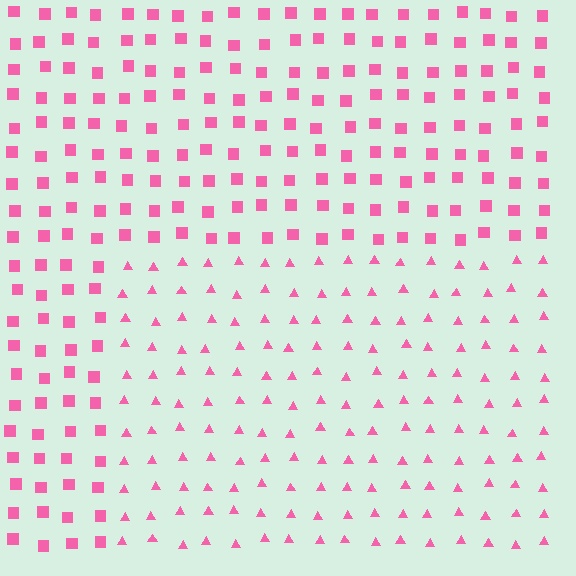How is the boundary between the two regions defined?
The boundary is defined by a change in element shape: triangles inside vs. squares outside. All elements share the same color and spacing.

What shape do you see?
I see a rectangle.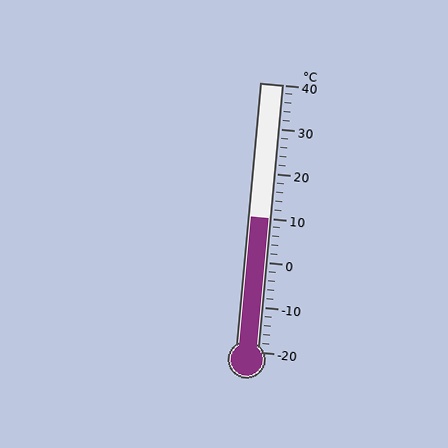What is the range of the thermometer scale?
The thermometer scale ranges from -20°C to 40°C.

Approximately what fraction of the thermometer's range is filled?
The thermometer is filled to approximately 50% of its range.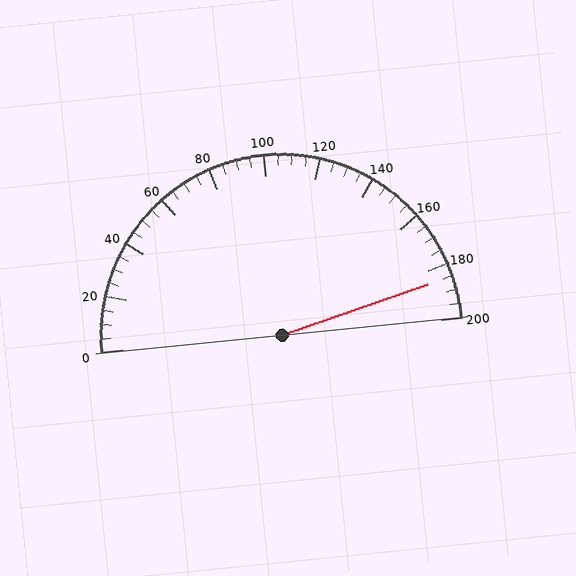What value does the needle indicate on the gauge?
The needle indicates approximately 185.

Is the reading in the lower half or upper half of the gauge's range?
The reading is in the upper half of the range (0 to 200).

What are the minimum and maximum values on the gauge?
The gauge ranges from 0 to 200.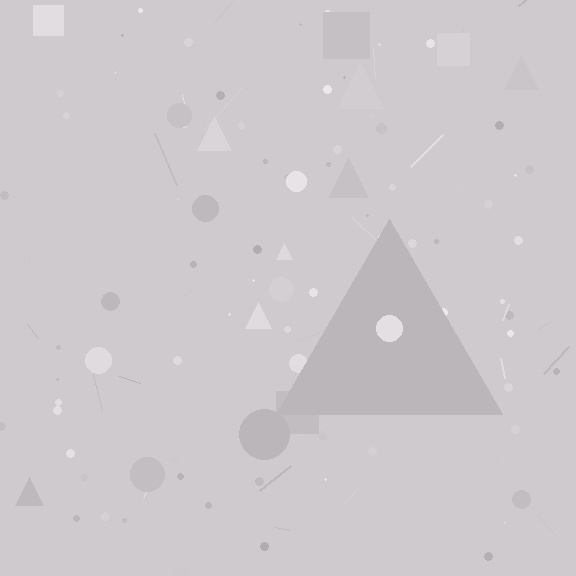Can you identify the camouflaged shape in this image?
The camouflaged shape is a triangle.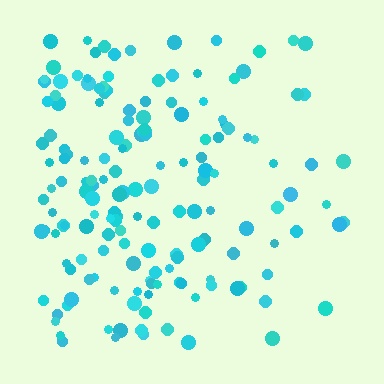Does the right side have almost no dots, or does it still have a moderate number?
Still a moderate number, just noticeably fewer than the left.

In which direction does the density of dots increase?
From right to left, with the left side densest.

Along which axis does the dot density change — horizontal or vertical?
Horizontal.